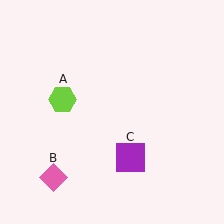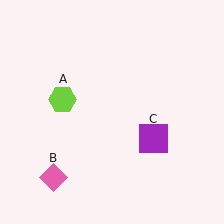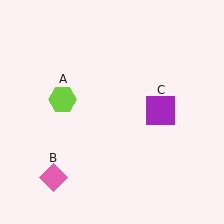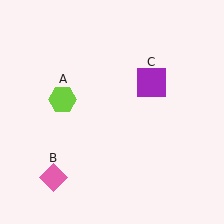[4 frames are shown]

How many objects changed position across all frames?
1 object changed position: purple square (object C).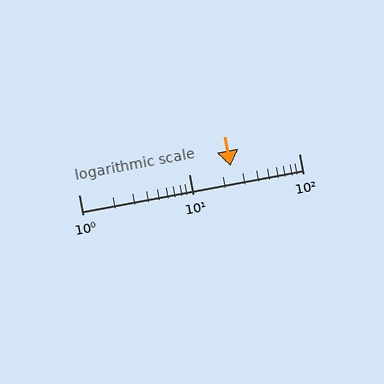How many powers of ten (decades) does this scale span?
The scale spans 2 decades, from 1 to 100.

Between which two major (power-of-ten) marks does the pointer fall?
The pointer is between 10 and 100.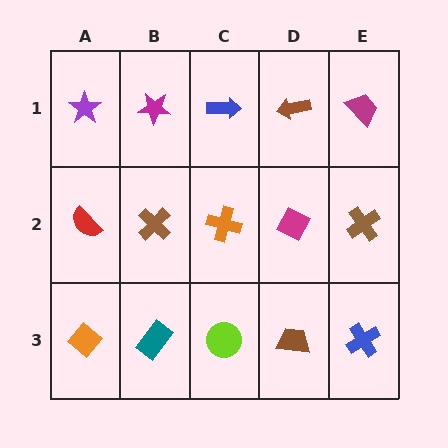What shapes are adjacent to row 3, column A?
A red semicircle (row 2, column A), a teal rectangle (row 3, column B).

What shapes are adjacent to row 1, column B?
A brown cross (row 2, column B), a purple star (row 1, column A), a blue arrow (row 1, column C).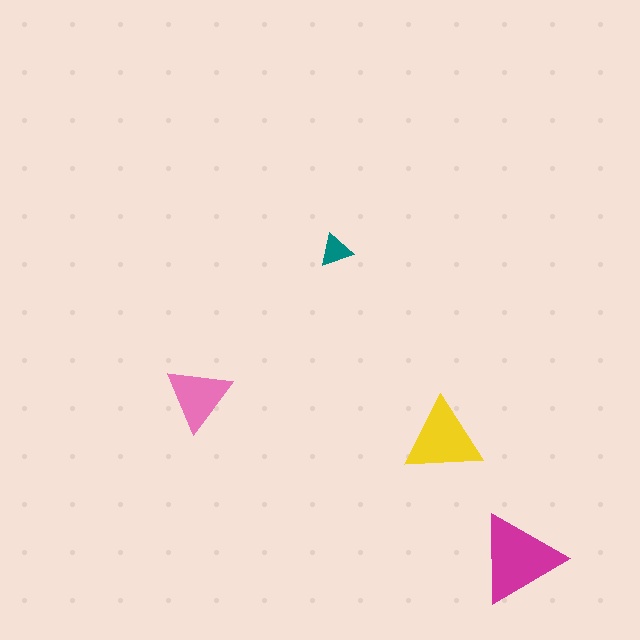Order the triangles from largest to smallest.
the magenta one, the yellow one, the pink one, the teal one.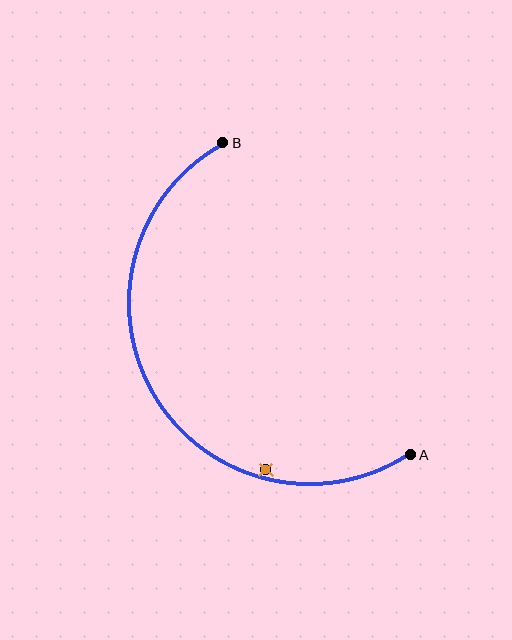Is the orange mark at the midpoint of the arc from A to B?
No — the orange mark does not lie on the arc at all. It sits slightly inside the curve.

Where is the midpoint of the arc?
The arc midpoint is the point on the curve farthest from the straight line joining A and B. It sits to the left of that line.